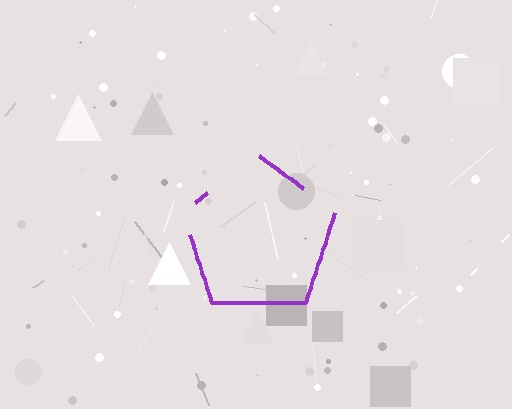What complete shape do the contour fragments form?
The contour fragments form a pentagon.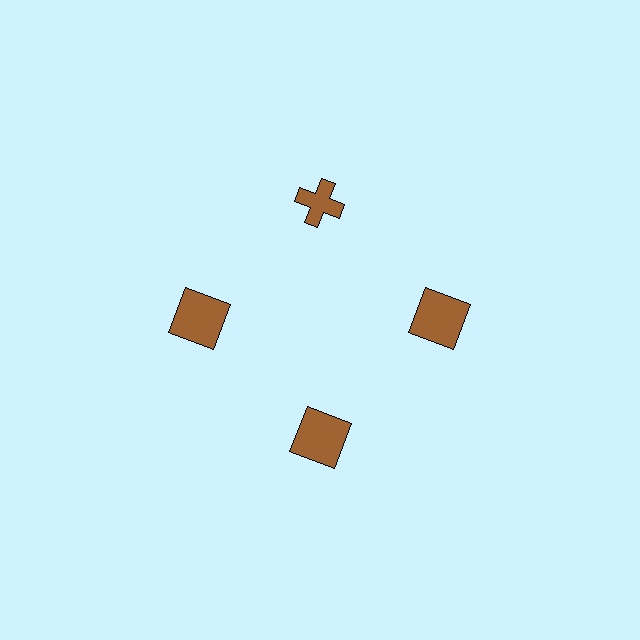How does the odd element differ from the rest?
It has a different shape: cross instead of square.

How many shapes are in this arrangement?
There are 4 shapes arranged in a ring pattern.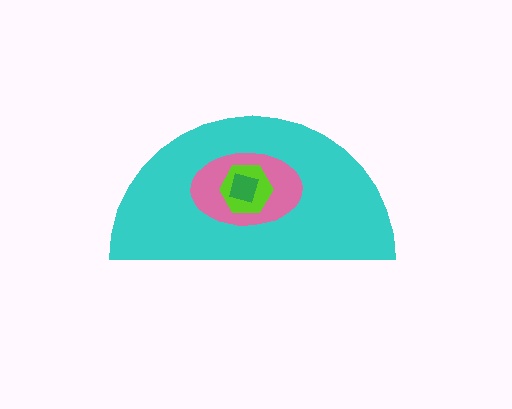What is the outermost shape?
The cyan semicircle.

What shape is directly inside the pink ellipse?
The lime hexagon.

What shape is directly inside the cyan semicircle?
The pink ellipse.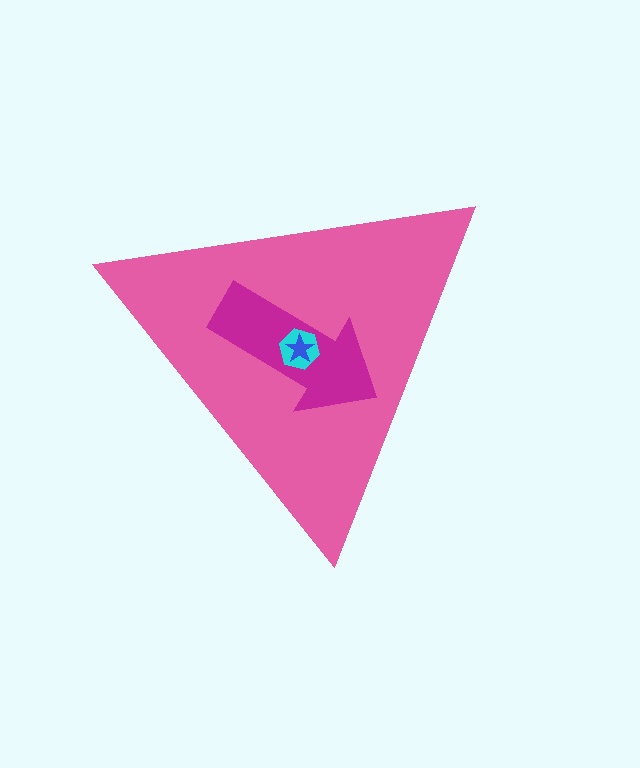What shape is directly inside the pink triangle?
The magenta arrow.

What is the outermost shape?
The pink triangle.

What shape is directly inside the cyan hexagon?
The blue star.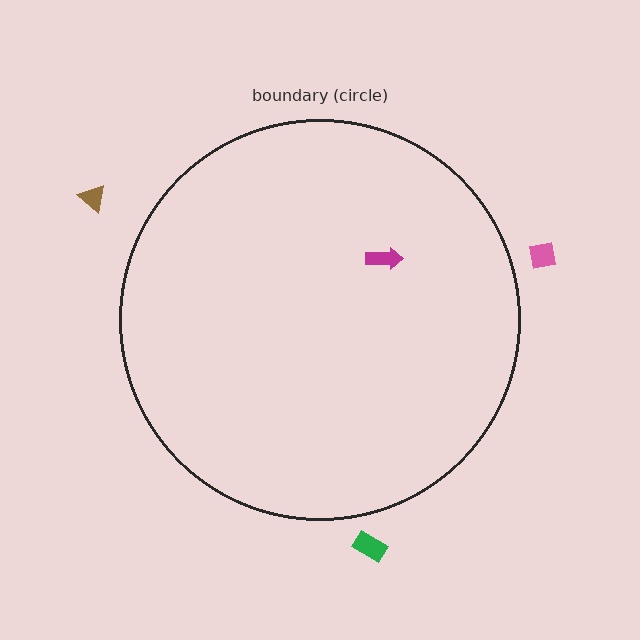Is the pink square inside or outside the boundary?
Outside.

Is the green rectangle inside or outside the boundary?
Outside.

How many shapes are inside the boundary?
1 inside, 3 outside.